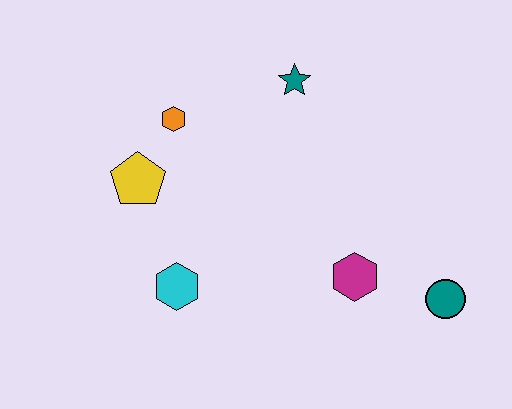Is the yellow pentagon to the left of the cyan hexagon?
Yes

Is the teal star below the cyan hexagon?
No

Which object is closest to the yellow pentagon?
The orange hexagon is closest to the yellow pentagon.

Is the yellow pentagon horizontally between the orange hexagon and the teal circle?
No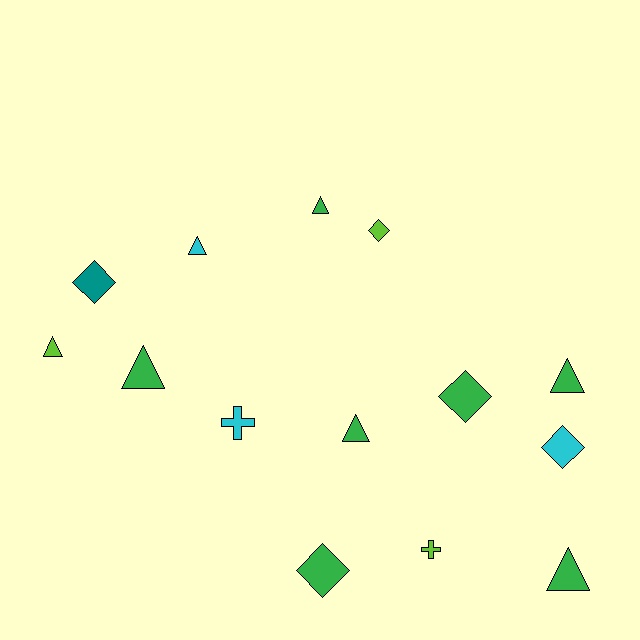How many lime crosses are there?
There is 1 lime cross.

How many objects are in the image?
There are 14 objects.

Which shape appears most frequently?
Triangle, with 7 objects.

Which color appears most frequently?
Green, with 7 objects.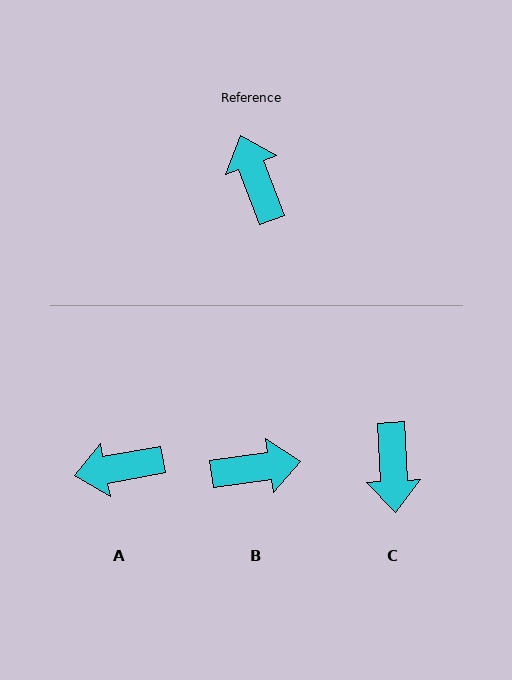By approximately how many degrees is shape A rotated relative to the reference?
Approximately 80 degrees counter-clockwise.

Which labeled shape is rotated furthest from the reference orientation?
C, about 162 degrees away.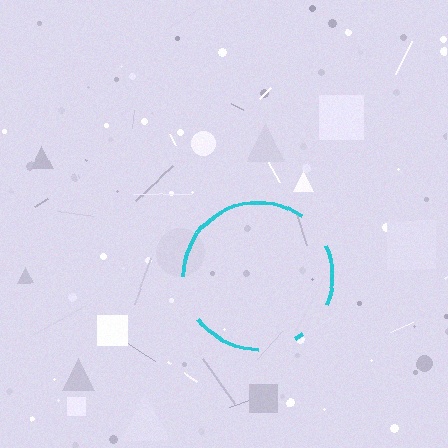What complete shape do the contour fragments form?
The contour fragments form a circle.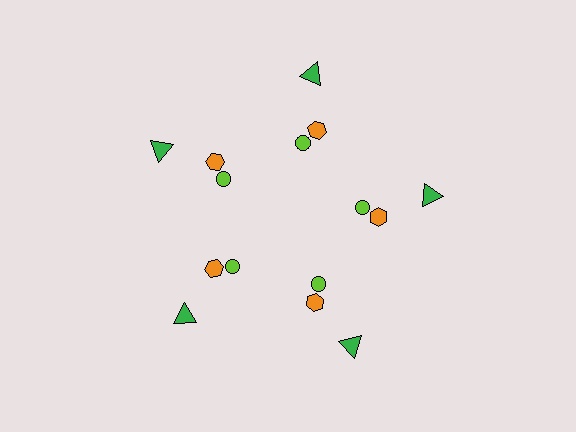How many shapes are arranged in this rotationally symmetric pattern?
There are 15 shapes, arranged in 5 groups of 3.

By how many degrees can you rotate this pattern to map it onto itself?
The pattern maps onto itself every 72 degrees of rotation.